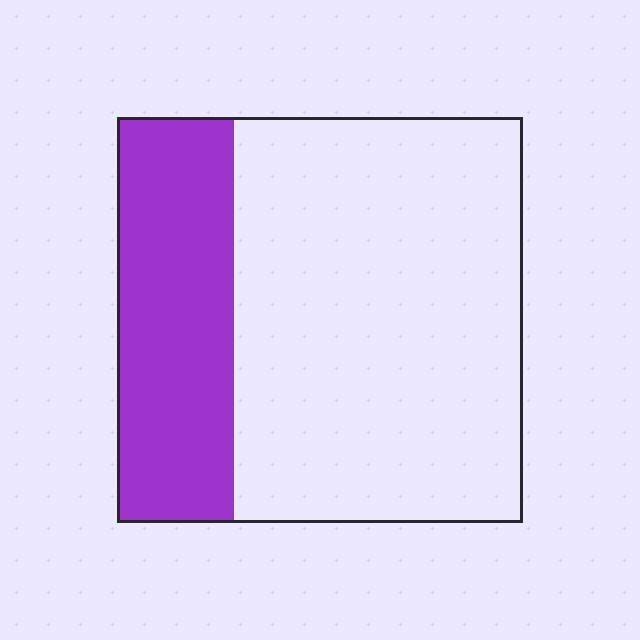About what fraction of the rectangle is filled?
About one quarter (1/4).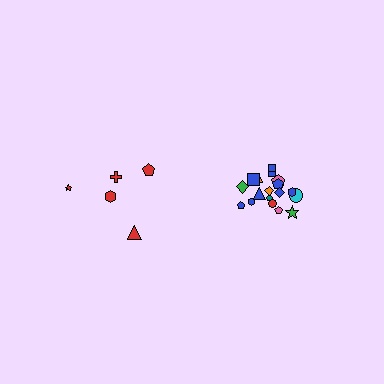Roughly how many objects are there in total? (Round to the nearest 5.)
Roughly 25 objects in total.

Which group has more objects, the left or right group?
The right group.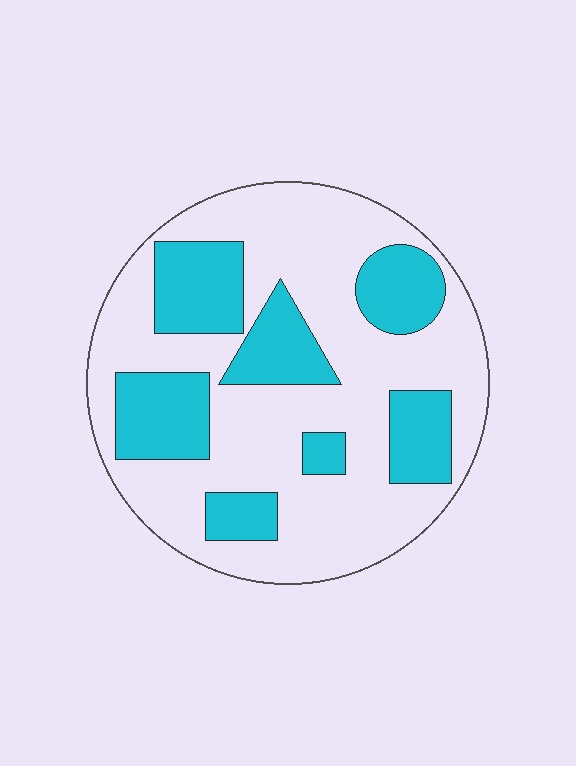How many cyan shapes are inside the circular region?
7.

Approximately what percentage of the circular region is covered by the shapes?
Approximately 30%.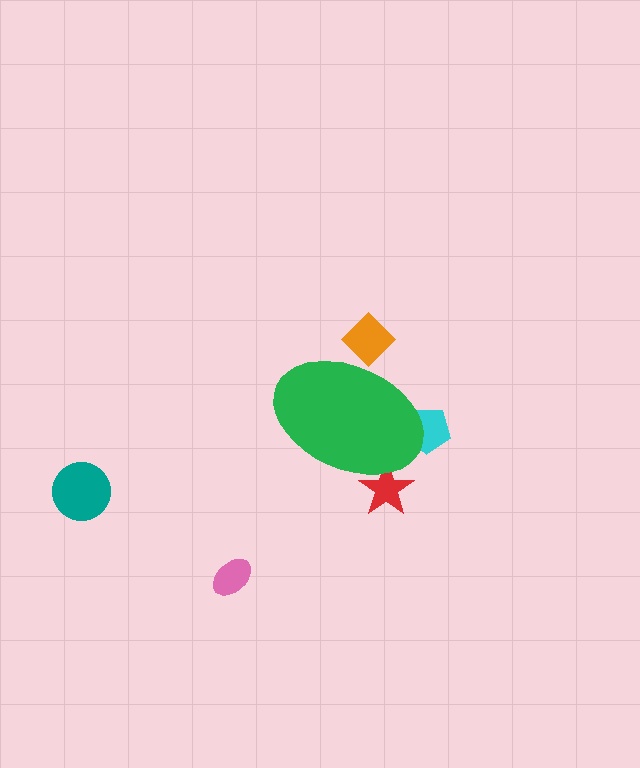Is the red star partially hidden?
Yes, the red star is partially hidden behind the green ellipse.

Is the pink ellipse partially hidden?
No, the pink ellipse is fully visible.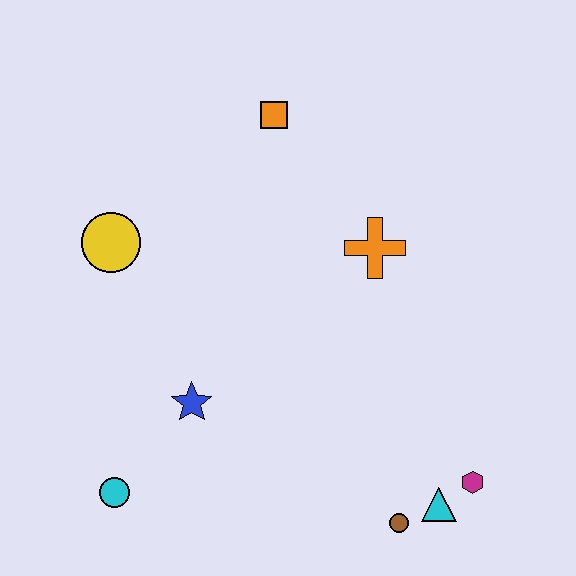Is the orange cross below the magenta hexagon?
No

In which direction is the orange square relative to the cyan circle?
The orange square is above the cyan circle.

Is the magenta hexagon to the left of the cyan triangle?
No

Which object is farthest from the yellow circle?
The magenta hexagon is farthest from the yellow circle.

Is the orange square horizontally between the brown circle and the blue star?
Yes